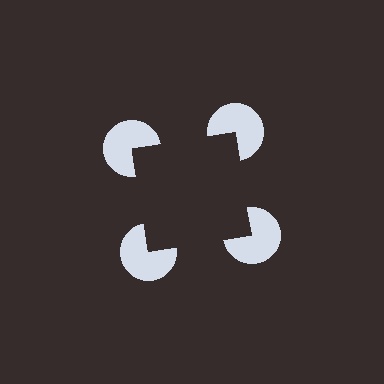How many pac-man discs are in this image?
There are 4 — one at each vertex of the illusory square.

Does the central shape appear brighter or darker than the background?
It typically appears slightly darker than the background, even though no actual brightness change is drawn.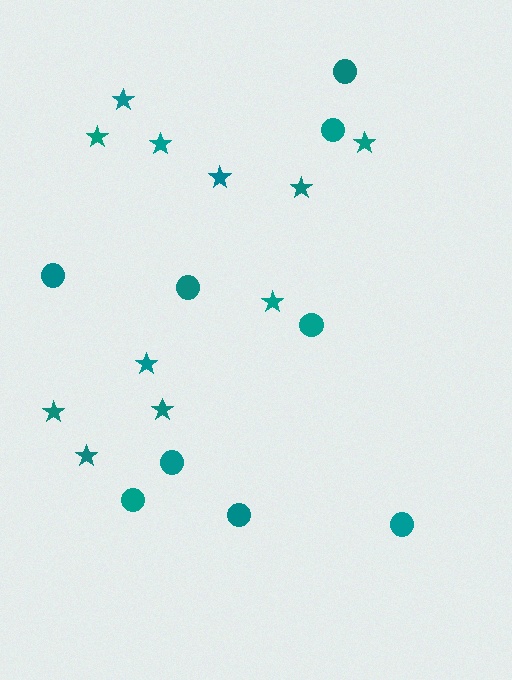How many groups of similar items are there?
There are 2 groups: one group of circles (9) and one group of stars (11).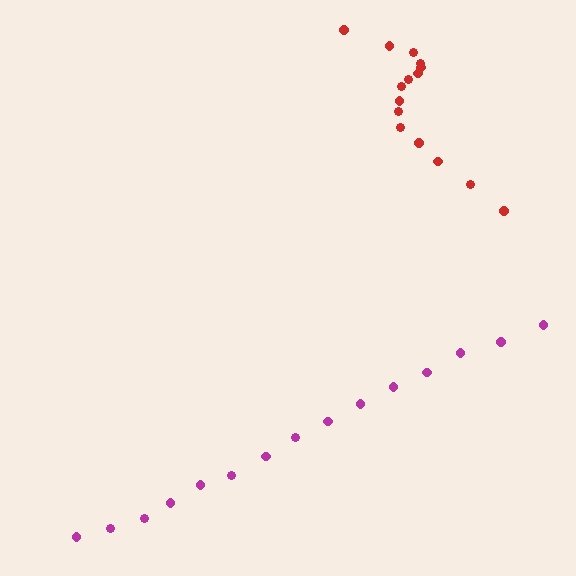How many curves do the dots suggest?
There are 2 distinct paths.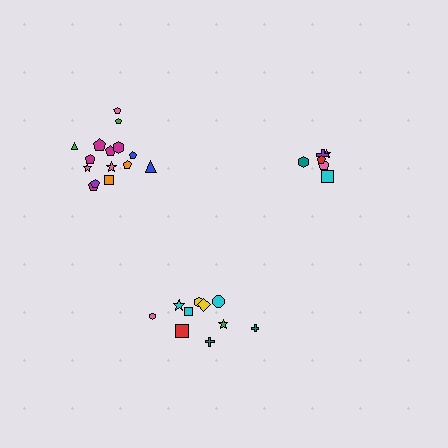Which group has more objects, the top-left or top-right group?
The top-left group.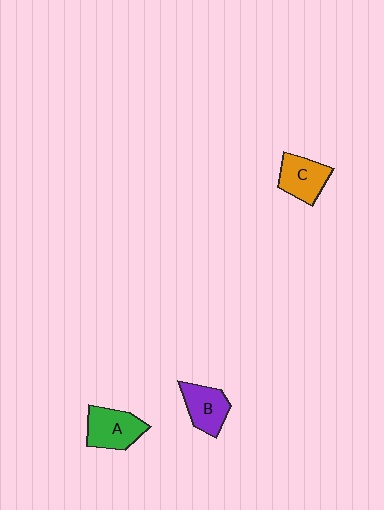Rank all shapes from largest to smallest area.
From largest to smallest: A (green), C (orange), B (purple).